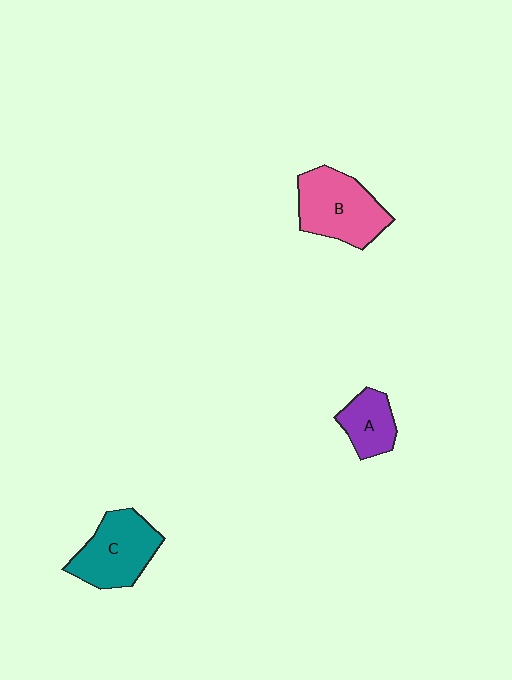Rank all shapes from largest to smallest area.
From largest to smallest: B (pink), C (teal), A (purple).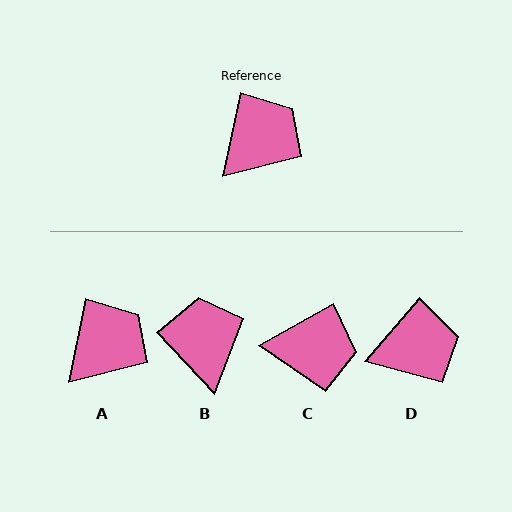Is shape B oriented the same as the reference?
No, it is off by about 55 degrees.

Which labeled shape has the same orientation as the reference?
A.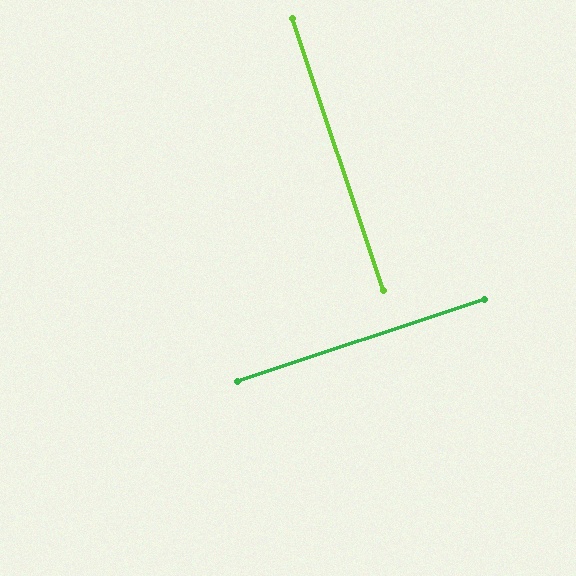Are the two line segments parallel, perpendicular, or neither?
Perpendicular — they meet at approximately 90°.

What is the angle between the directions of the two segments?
Approximately 90 degrees.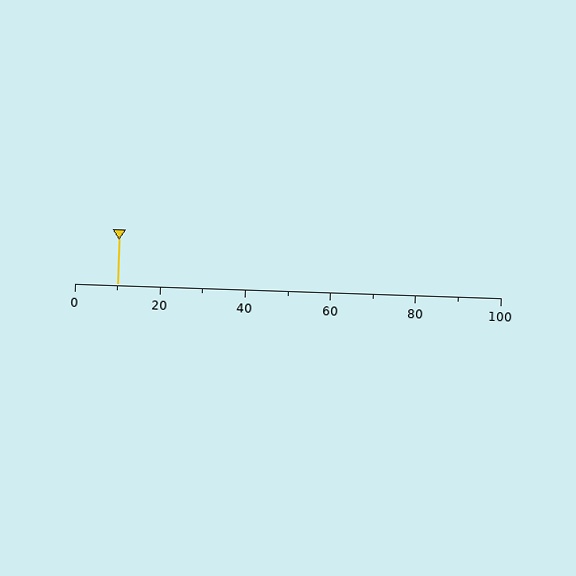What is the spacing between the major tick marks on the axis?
The major ticks are spaced 20 apart.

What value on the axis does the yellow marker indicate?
The marker indicates approximately 10.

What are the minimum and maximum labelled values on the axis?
The axis runs from 0 to 100.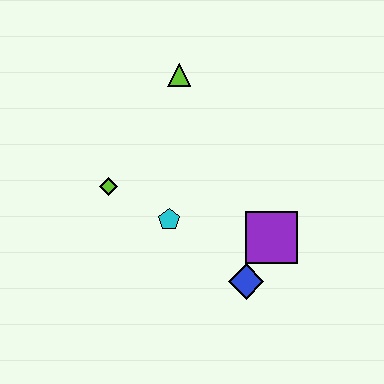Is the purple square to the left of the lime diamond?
No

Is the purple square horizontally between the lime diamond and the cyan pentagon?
No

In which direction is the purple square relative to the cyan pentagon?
The purple square is to the right of the cyan pentagon.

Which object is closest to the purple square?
The blue diamond is closest to the purple square.